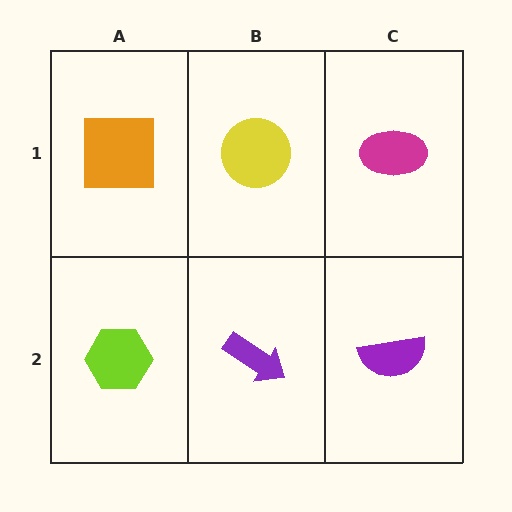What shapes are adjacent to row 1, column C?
A purple semicircle (row 2, column C), a yellow circle (row 1, column B).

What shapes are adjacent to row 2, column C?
A magenta ellipse (row 1, column C), a purple arrow (row 2, column B).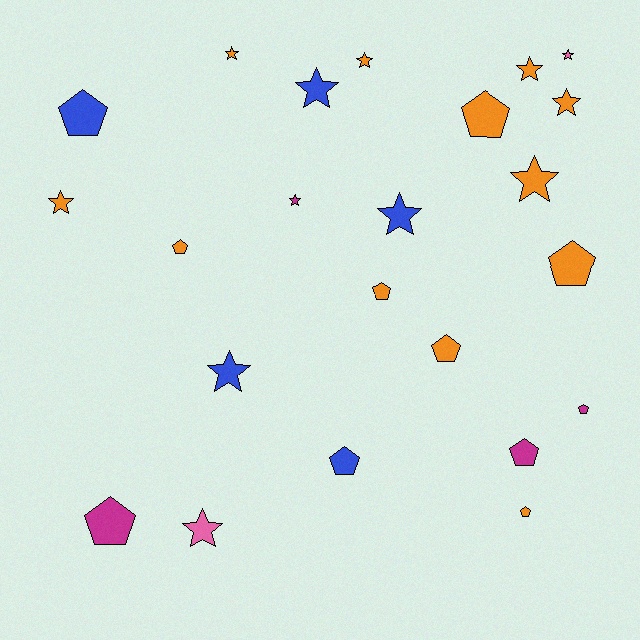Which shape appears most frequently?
Star, with 12 objects.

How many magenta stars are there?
There is 1 magenta star.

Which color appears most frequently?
Orange, with 12 objects.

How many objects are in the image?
There are 23 objects.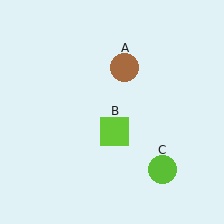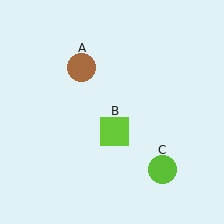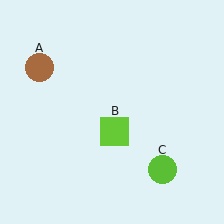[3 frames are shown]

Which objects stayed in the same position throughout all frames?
Lime square (object B) and lime circle (object C) remained stationary.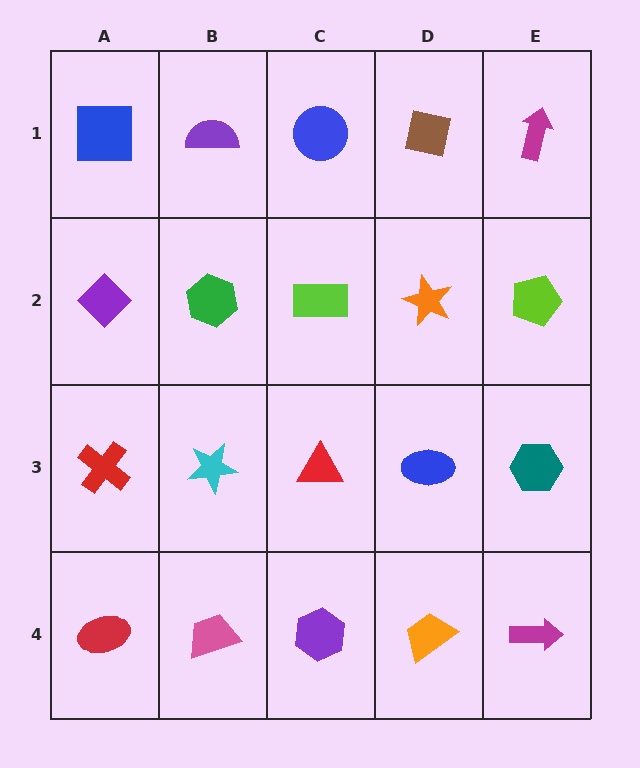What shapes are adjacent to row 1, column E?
A lime pentagon (row 2, column E), a brown square (row 1, column D).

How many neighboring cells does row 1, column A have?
2.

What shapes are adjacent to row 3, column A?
A purple diamond (row 2, column A), a red ellipse (row 4, column A), a cyan star (row 3, column B).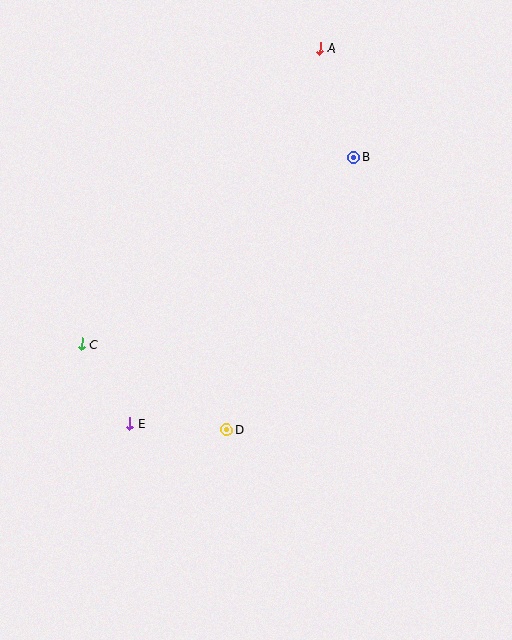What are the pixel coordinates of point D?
Point D is at (226, 430).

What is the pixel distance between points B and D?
The distance between B and D is 301 pixels.